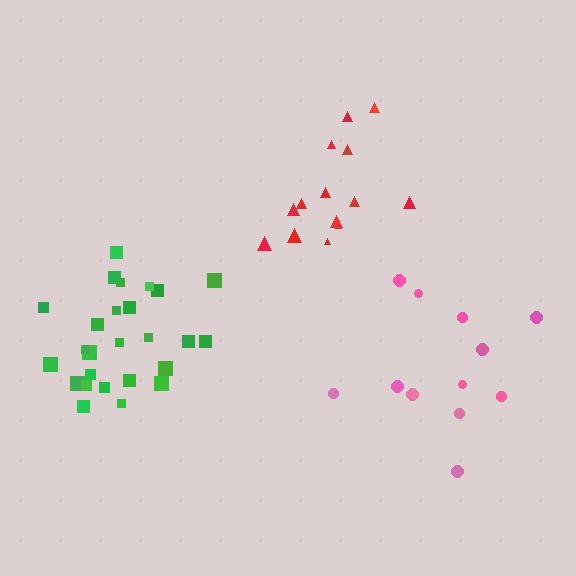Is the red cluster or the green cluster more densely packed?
Green.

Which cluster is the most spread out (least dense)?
Pink.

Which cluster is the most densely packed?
Green.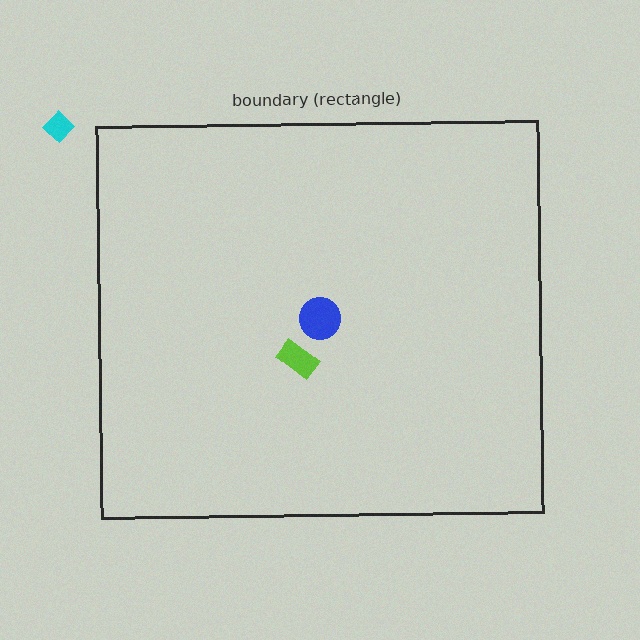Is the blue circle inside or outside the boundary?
Inside.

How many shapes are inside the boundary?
3 inside, 1 outside.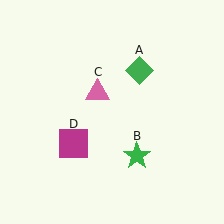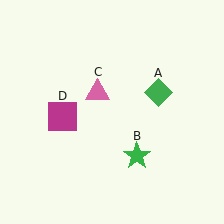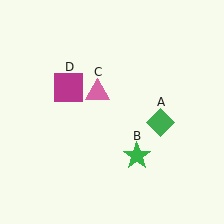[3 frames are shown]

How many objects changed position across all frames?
2 objects changed position: green diamond (object A), magenta square (object D).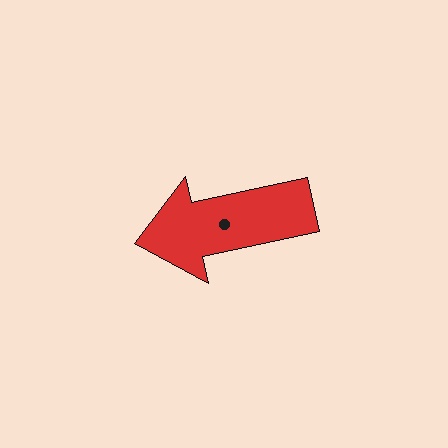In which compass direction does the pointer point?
West.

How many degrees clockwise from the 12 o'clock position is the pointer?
Approximately 258 degrees.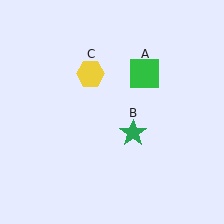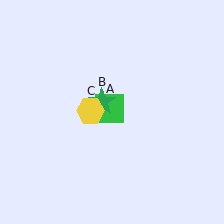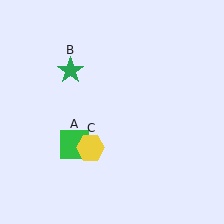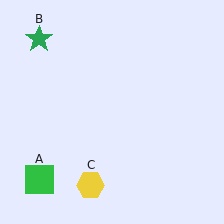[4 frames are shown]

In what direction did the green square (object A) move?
The green square (object A) moved down and to the left.